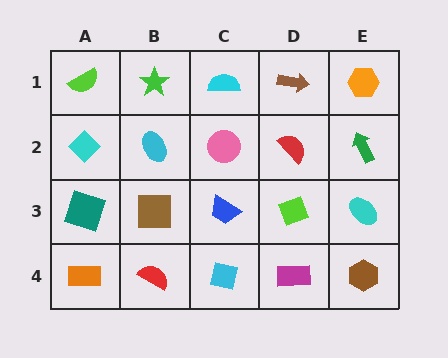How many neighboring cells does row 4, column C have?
3.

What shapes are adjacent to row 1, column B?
A cyan ellipse (row 2, column B), a lime semicircle (row 1, column A), a cyan semicircle (row 1, column C).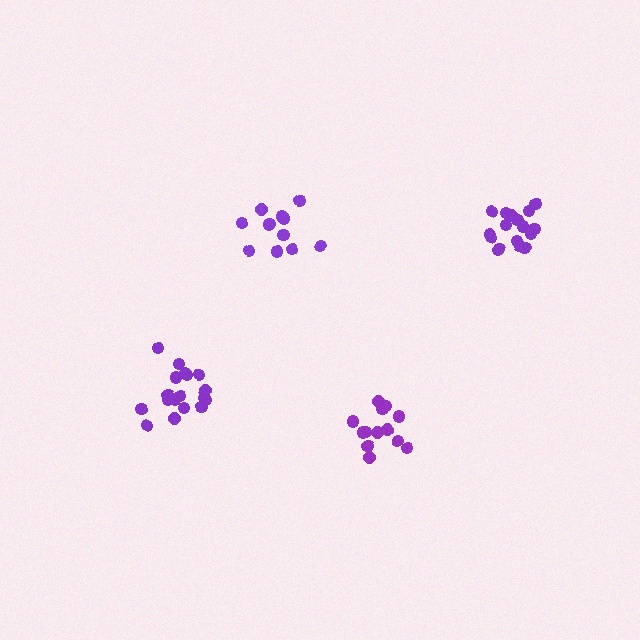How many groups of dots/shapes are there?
There are 4 groups.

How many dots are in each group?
Group 1: 12 dots, Group 2: 13 dots, Group 3: 17 dots, Group 4: 18 dots (60 total).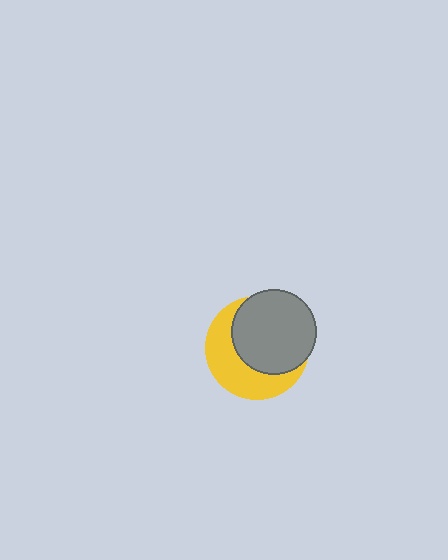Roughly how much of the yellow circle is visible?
A small part of it is visible (roughly 44%).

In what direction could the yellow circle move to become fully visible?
The yellow circle could move toward the lower-left. That would shift it out from behind the gray circle entirely.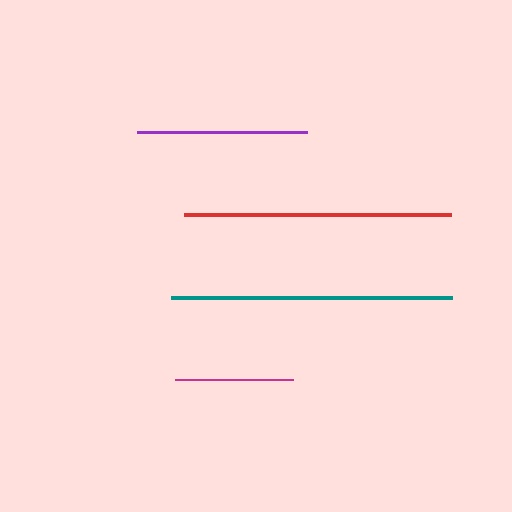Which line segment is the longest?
The teal line is the longest at approximately 281 pixels.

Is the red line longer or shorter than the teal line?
The teal line is longer than the red line.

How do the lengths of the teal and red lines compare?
The teal and red lines are approximately the same length.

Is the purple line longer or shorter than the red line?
The red line is longer than the purple line.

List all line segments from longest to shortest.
From longest to shortest: teal, red, purple, magenta.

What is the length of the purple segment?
The purple segment is approximately 169 pixels long.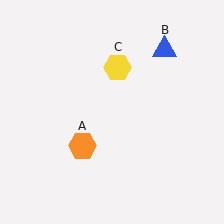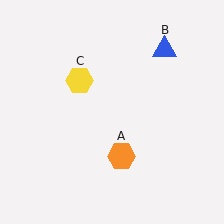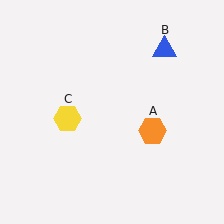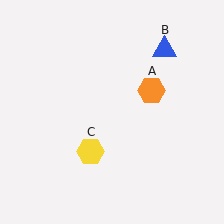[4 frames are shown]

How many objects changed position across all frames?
2 objects changed position: orange hexagon (object A), yellow hexagon (object C).